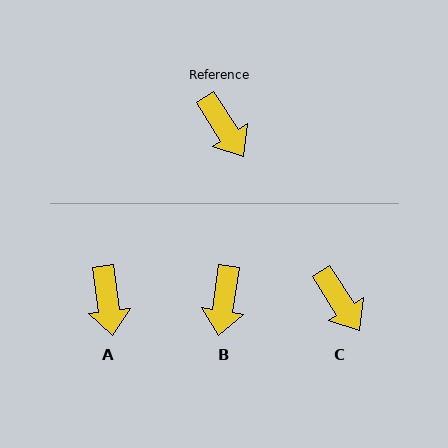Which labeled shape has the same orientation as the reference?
C.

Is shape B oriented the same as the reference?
No, it is off by about 41 degrees.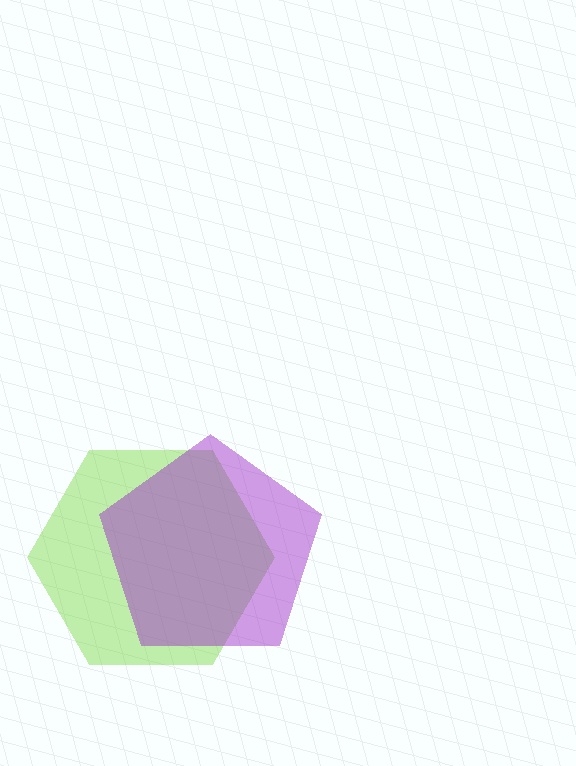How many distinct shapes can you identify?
There are 2 distinct shapes: a lime hexagon, a purple pentagon.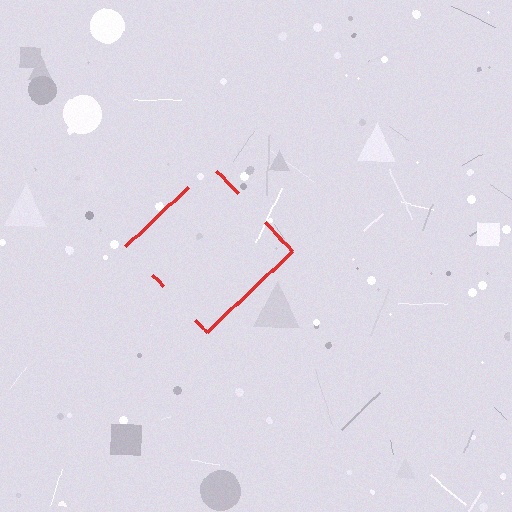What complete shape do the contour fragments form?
The contour fragments form a diamond.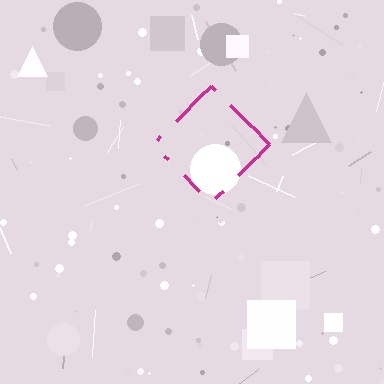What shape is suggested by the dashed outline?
The dashed outline suggests a diamond.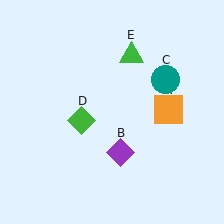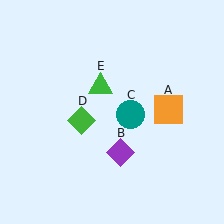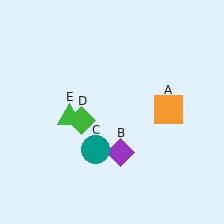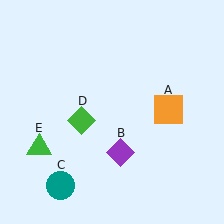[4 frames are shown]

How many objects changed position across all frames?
2 objects changed position: teal circle (object C), green triangle (object E).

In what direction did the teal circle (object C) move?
The teal circle (object C) moved down and to the left.